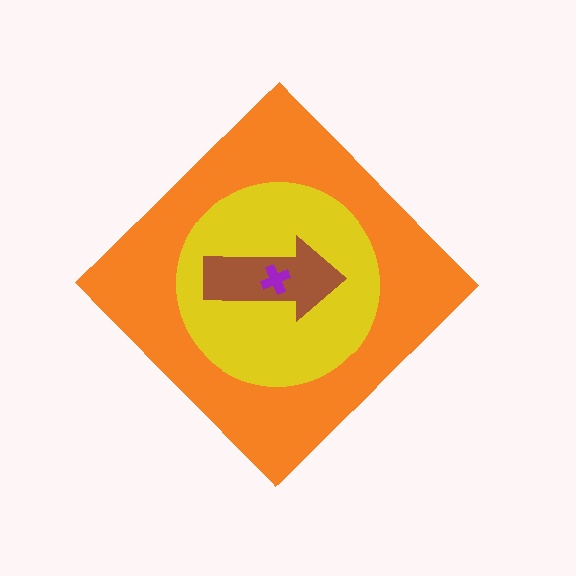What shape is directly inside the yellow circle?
The brown arrow.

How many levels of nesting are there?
4.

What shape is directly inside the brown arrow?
The purple cross.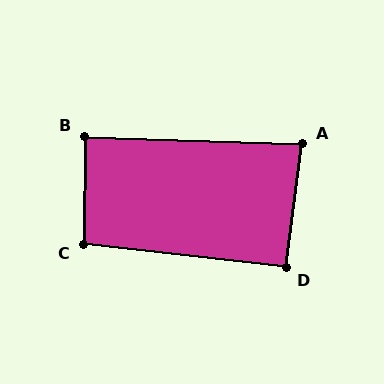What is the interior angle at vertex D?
Approximately 91 degrees (approximately right).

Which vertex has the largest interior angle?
C, at approximately 96 degrees.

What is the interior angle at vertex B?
Approximately 89 degrees (approximately right).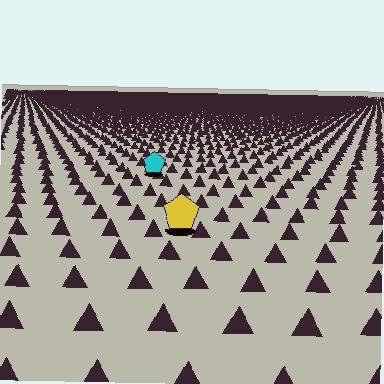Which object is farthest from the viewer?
The cyan pentagon is farthest from the viewer. It appears smaller and the ground texture around it is denser.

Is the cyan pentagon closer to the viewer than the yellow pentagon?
No. The yellow pentagon is closer — you can tell from the texture gradient: the ground texture is coarser near it.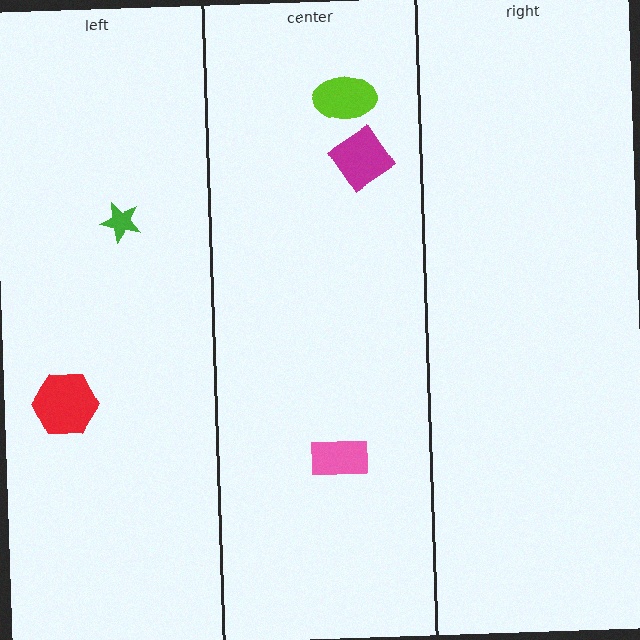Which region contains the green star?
The left region.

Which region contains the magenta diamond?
The center region.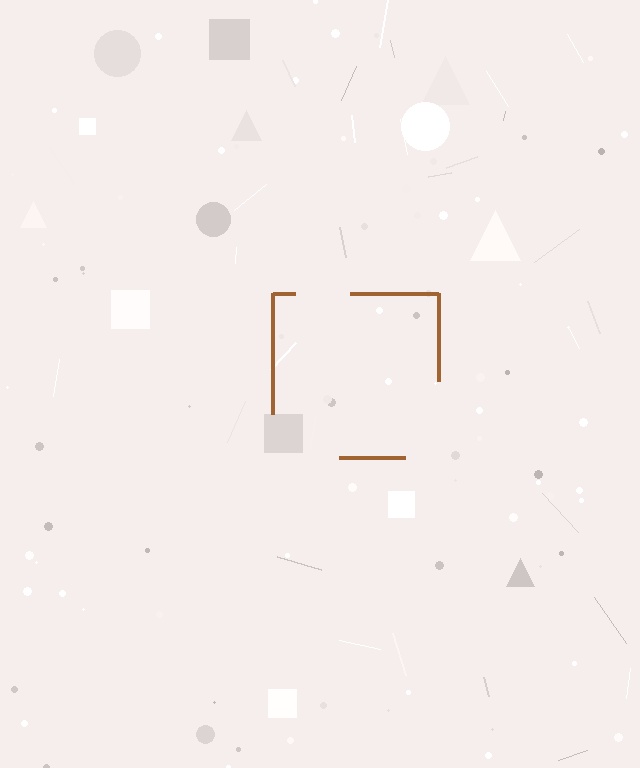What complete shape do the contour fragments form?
The contour fragments form a square.